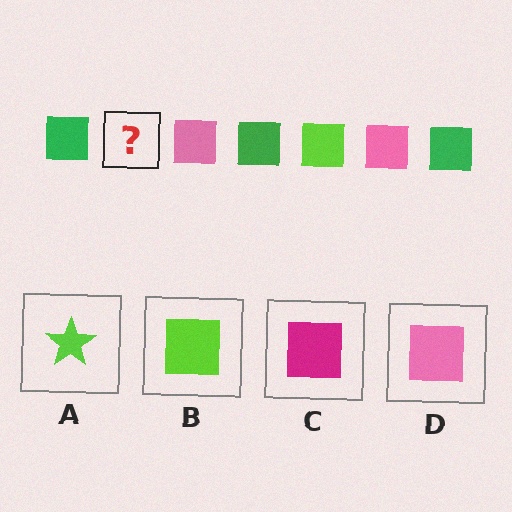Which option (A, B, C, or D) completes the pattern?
B.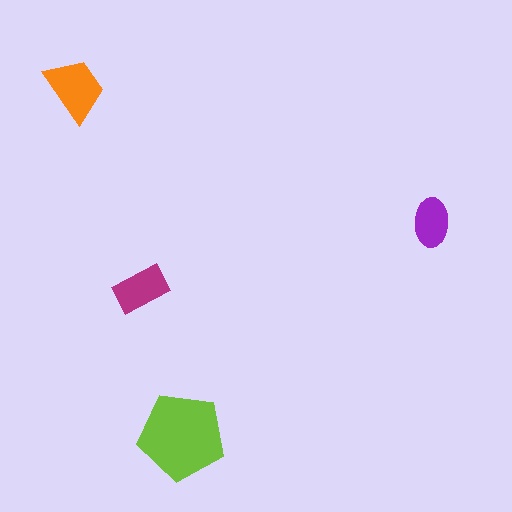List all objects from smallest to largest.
The purple ellipse, the magenta rectangle, the orange trapezoid, the lime pentagon.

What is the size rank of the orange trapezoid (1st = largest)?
2nd.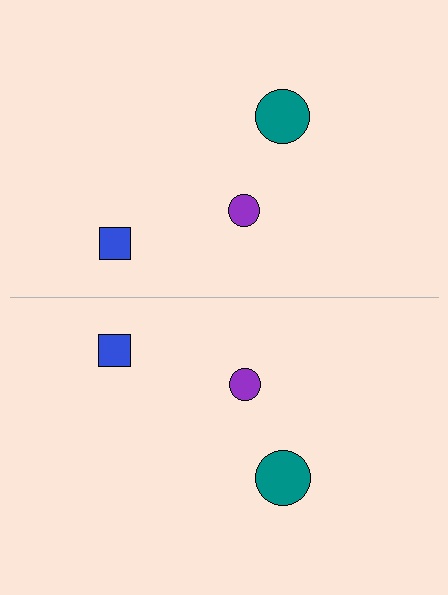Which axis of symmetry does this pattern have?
The pattern has a horizontal axis of symmetry running through the center of the image.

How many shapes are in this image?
There are 6 shapes in this image.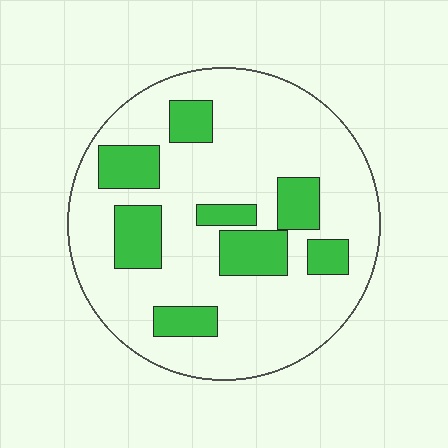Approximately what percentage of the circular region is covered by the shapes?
Approximately 25%.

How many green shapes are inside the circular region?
8.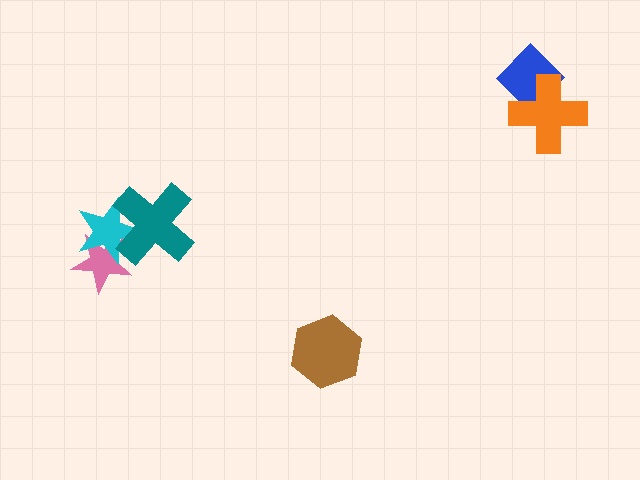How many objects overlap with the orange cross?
1 object overlaps with the orange cross.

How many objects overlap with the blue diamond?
1 object overlaps with the blue diamond.